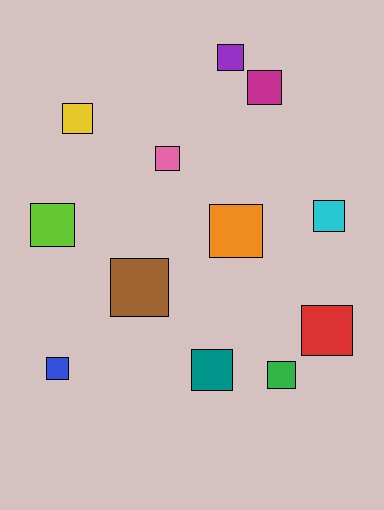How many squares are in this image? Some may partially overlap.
There are 12 squares.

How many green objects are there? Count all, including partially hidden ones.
There is 1 green object.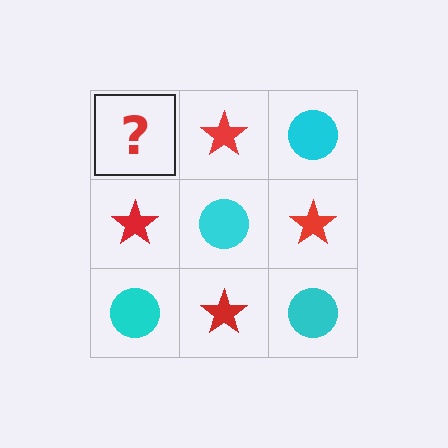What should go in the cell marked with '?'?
The missing cell should contain a cyan circle.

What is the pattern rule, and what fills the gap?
The rule is that it alternates cyan circle and red star in a checkerboard pattern. The gap should be filled with a cyan circle.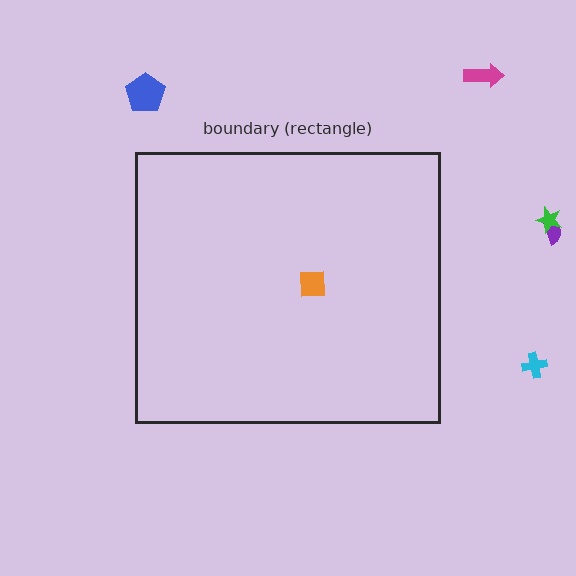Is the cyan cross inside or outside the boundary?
Outside.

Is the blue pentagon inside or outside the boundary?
Outside.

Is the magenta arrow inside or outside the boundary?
Outside.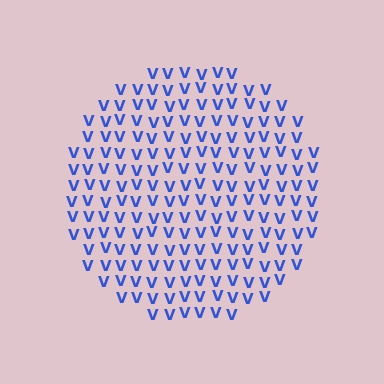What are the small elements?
The small elements are letter V's.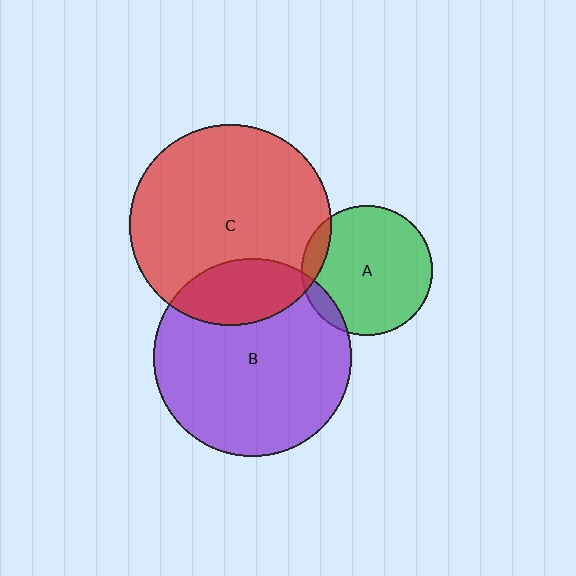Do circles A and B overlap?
Yes.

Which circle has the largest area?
Circle C (red).